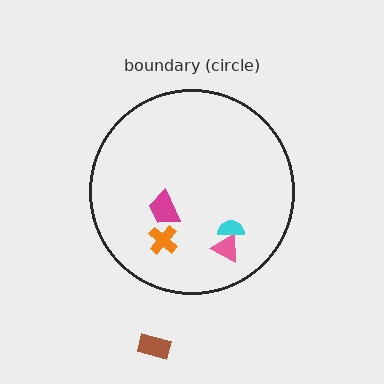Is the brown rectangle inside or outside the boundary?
Outside.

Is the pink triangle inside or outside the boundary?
Inside.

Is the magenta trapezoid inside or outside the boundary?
Inside.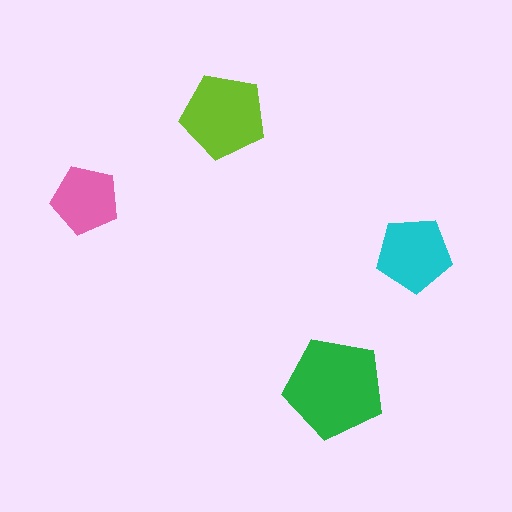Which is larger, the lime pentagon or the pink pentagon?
The lime one.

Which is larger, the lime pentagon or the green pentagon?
The green one.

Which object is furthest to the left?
The pink pentagon is leftmost.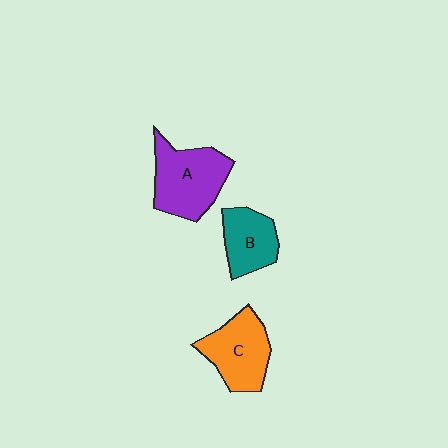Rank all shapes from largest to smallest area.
From largest to smallest: A (purple), C (orange), B (teal).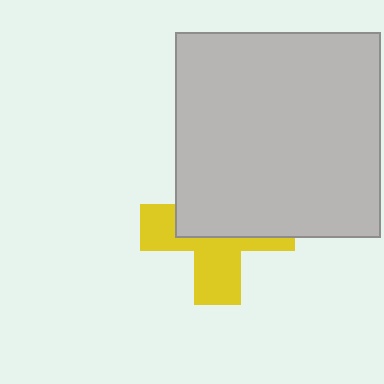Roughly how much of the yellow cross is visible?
About half of it is visible (roughly 47%).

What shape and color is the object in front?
The object in front is a light gray square.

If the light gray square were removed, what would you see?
You would see the complete yellow cross.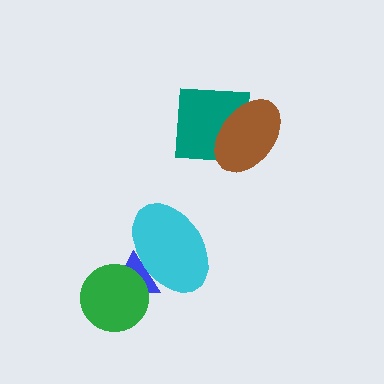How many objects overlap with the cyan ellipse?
1 object overlaps with the cyan ellipse.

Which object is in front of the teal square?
The brown ellipse is in front of the teal square.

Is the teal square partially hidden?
Yes, it is partially covered by another shape.